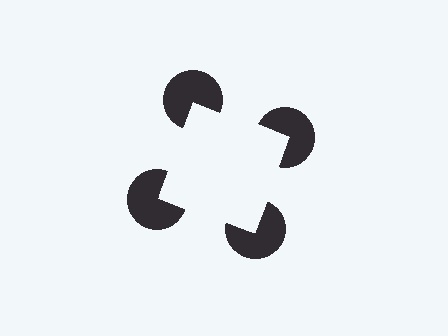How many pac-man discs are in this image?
There are 4 — one at each vertex of the illusory square.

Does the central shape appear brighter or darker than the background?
It typically appears slightly brighter than the background, even though no actual brightness change is drawn.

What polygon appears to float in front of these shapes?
An illusory square — its edges are inferred from the aligned wedge cuts in the pac-man discs, not physically drawn.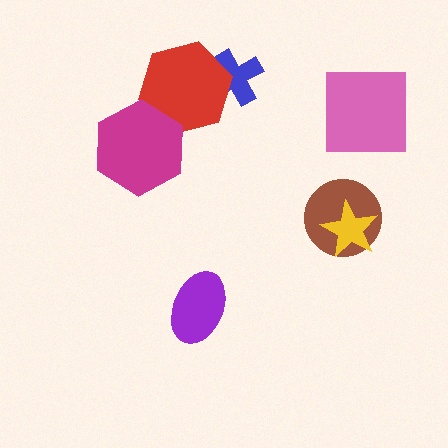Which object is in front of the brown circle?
The yellow star is in front of the brown circle.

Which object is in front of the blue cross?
The red hexagon is in front of the blue cross.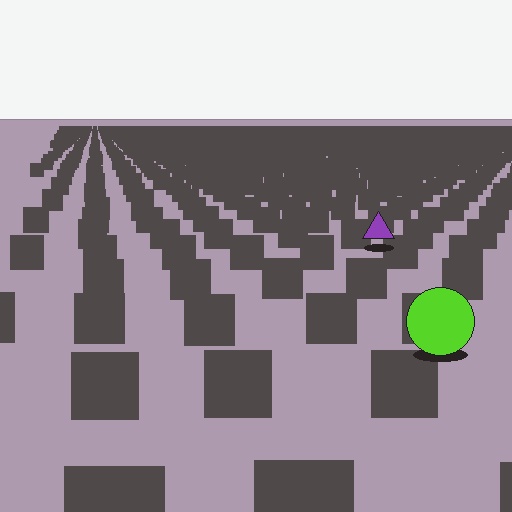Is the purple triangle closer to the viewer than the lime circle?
No. The lime circle is closer — you can tell from the texture gradient: the ground texture is coarser near it.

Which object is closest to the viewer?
The lime circle is closest. The texture marks near it are larger and more spread out.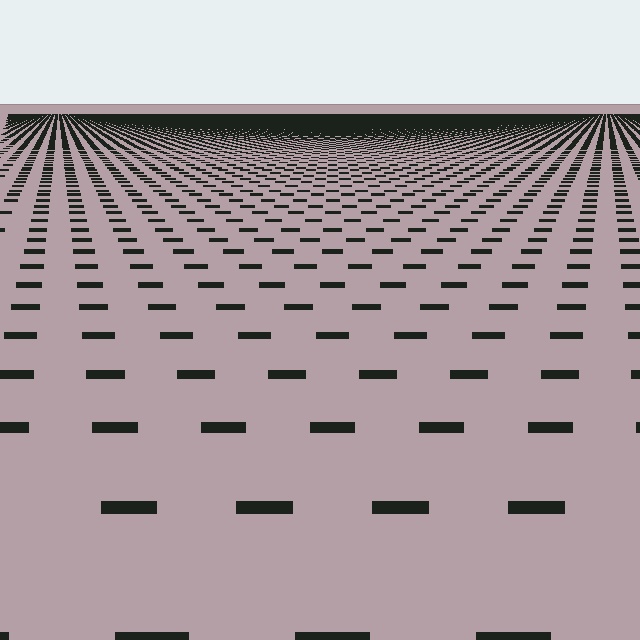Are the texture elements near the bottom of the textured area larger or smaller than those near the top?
Larger. Near the bottom, elements are closer to the viewer and appear at a bigger on-screen size.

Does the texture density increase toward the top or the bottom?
Density increases toward the top.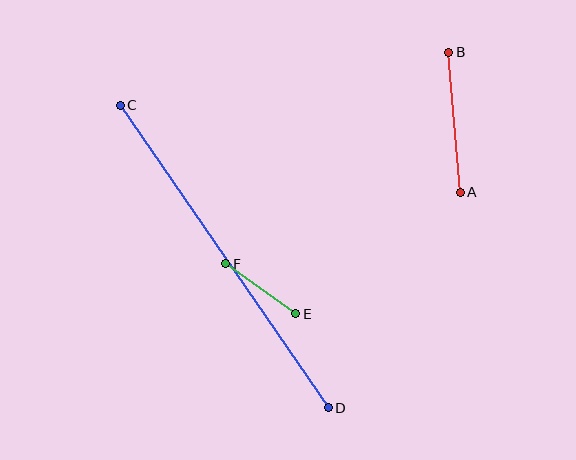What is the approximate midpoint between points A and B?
The midpoint is at approximately (455, 122) pixels.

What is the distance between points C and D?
The distance is approximately 367 pixels.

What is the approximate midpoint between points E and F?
The midpoint is at approximately (261, 289) pixels.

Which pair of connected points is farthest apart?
Points C and D are farthest apart.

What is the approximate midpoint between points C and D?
The midpoint is at approximately (224, 257) pixels.